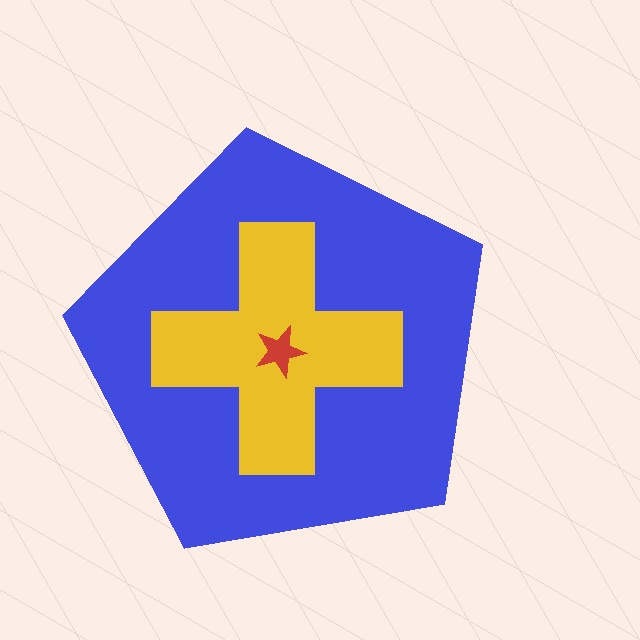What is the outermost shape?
The blue pentagon.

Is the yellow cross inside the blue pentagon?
Yes.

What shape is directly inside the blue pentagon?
The yellow cross.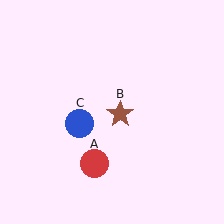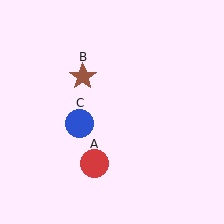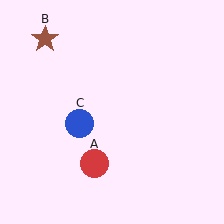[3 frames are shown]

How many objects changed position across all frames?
1 object changed position: brown star (object B).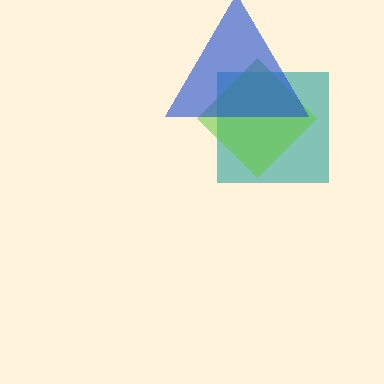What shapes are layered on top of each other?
The layered shapes are: a teal square, a lime diamond, a blue triangle.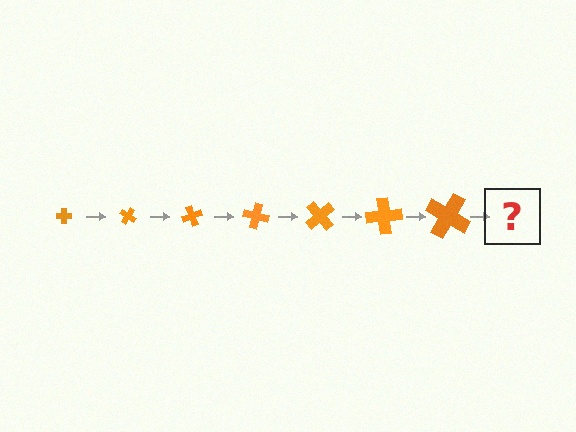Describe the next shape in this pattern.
It should be a cross, larger than the previous one and rotated 245 degrees from the start.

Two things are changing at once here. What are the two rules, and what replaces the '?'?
The two rules are that the cross grows larger each step and it rotates 35 degrees each step. The '?' should be a cross, larger than the previous one and rotated 245 degrees from the start.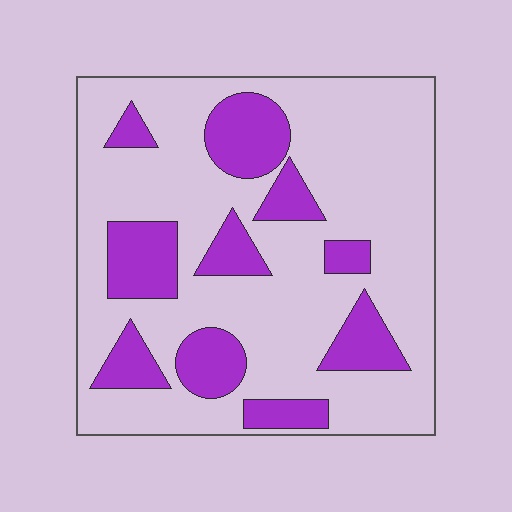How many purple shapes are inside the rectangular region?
10.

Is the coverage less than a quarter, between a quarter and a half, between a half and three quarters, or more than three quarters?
Between a quarter and a half.